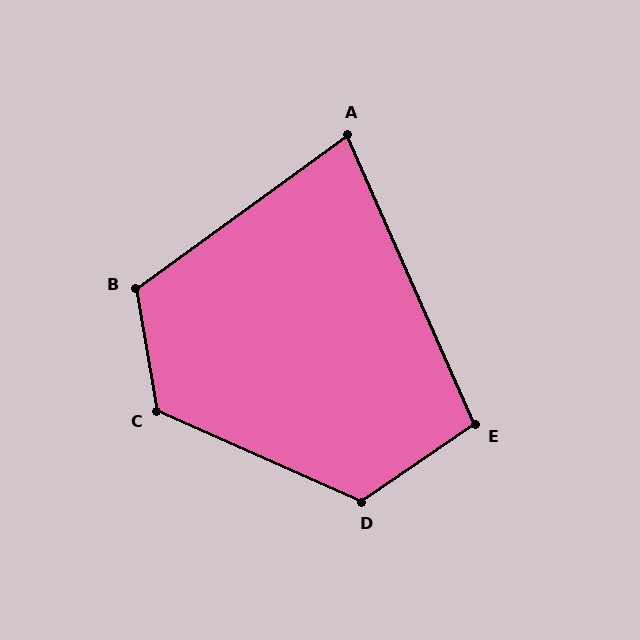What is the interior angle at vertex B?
Approximately 116 degrees (obtuse).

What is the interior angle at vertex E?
Approximately 101 degrees (obtuse).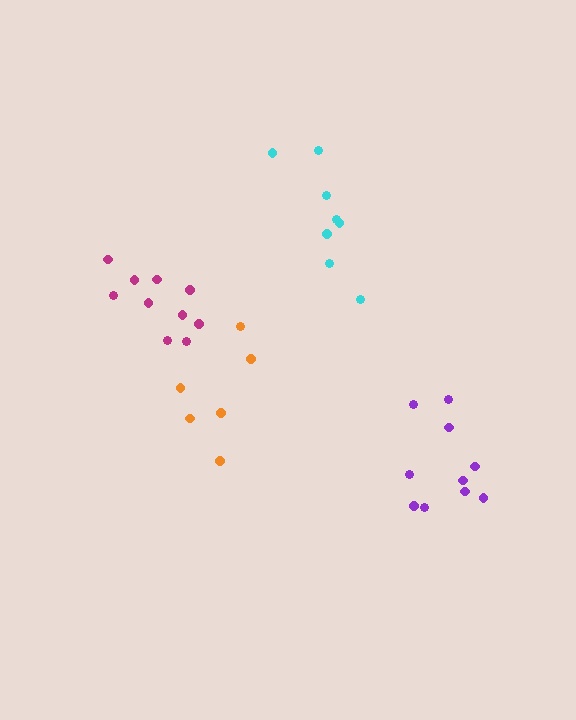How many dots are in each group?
Group 1: 6 dots, Group 2: 10 dots, Group 3: 8 dots, Group 4: 10 dots (34 total).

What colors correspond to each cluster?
The clusters are colored: orange, purple, cyan, magenta.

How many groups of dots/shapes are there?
There are 4 groups.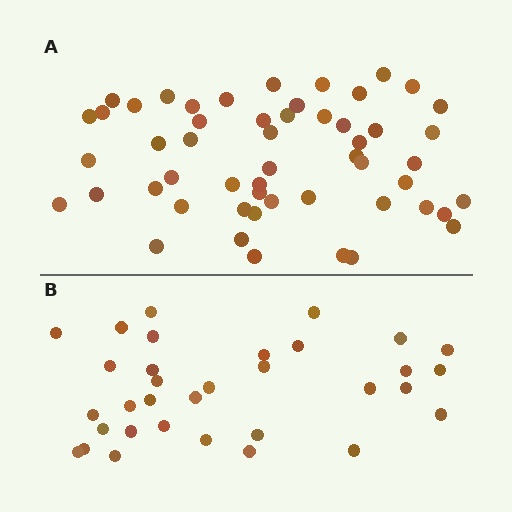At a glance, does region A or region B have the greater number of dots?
Region A (the top region) has more dots.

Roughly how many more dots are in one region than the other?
Region A has approximately 20 more dots than region B.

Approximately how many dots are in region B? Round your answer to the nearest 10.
About 30 dots. (The exact count is 33, which rounds to 30.)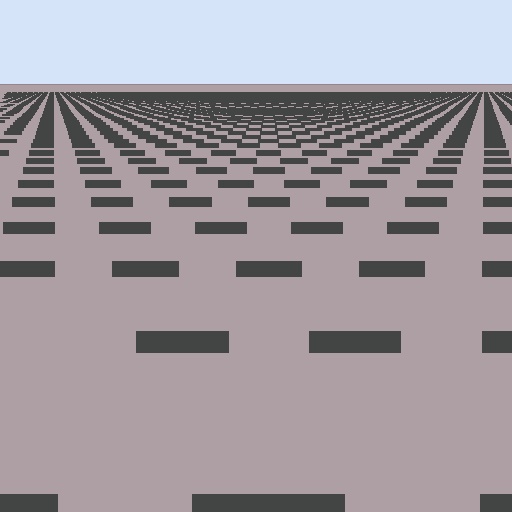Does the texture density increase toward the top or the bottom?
Density increases toward the top.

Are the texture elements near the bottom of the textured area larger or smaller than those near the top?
Larger. Near the bottom, elements are closer to the viewer and appear at a bigger on-screen size.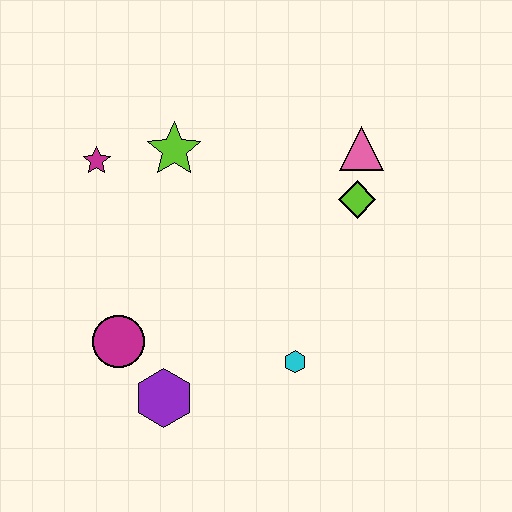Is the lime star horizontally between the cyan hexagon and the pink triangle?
No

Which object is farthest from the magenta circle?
The pink triangle is farthest from the magenta circle.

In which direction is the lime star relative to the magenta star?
The lime star is to the right of the magenta star.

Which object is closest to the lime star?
The magenta star is closest to the lime star.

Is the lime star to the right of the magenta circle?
Yes